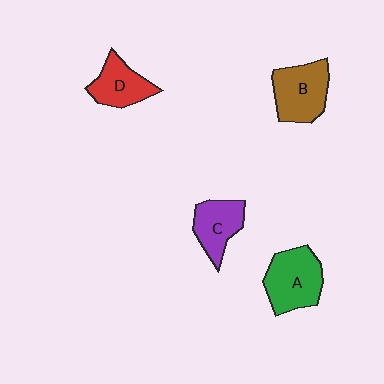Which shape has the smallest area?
Shape D (red).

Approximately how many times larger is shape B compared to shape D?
Approximately 1.3 times.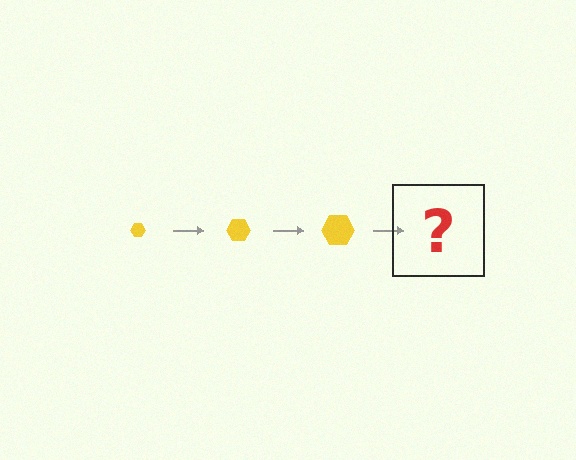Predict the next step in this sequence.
The next step is a yellow hexagon, larger than the previous one.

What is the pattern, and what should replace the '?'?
The pattern is that the hexagon gets progressively larger each step. The '?' should be a yellow hexagon, larger than the previous one.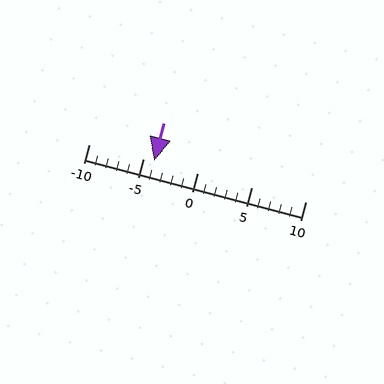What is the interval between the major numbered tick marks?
The major tick marks are spaced 5 units apart.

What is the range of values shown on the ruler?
The ruler shows values from -10 to 10.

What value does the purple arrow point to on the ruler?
The purple arrow points to approximately -4.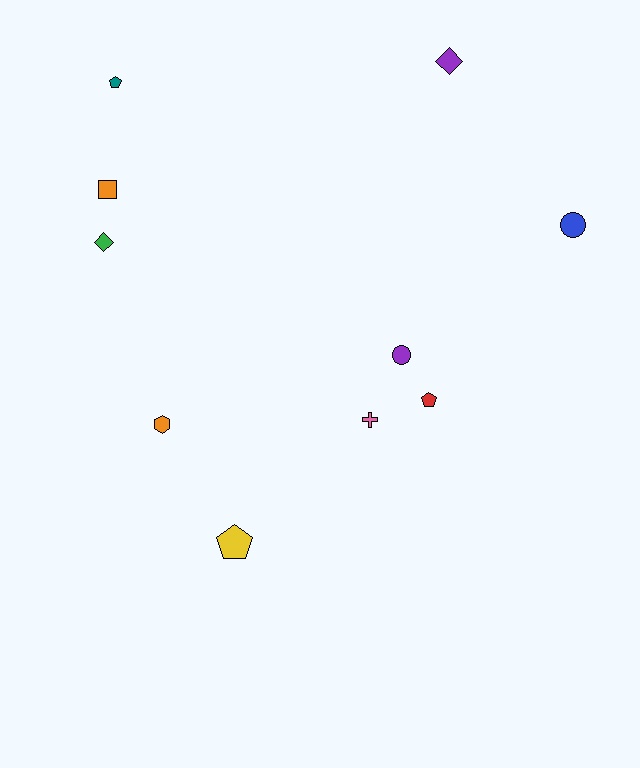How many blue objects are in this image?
There is 1 blue object.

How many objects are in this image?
There are 10 objects.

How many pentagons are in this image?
There are 3 pentagons.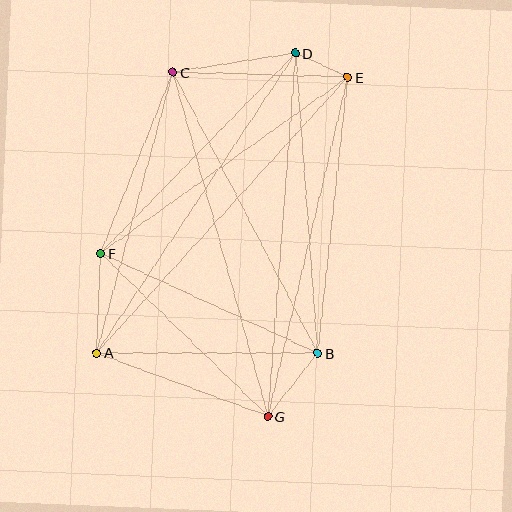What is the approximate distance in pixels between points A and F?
The distance between A and F is approximately 100 pixels.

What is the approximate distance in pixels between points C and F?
The distance between C and F is approximately 195 pixels.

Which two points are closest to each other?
Points D and E are closest to each other.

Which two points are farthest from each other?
Points A and E are farthest from each other.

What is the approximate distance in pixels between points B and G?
The distance between B and G is approximately 80 pixels.